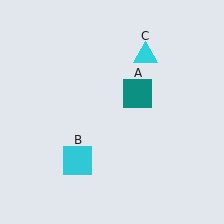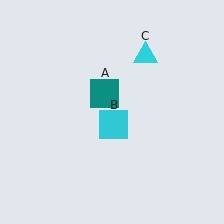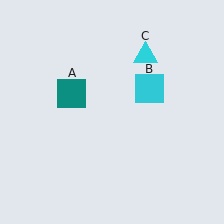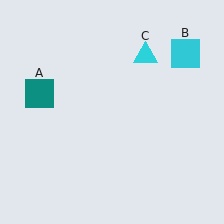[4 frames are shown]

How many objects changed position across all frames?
2 objects changed position: teal square (object A), cyan square (object B).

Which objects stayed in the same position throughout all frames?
Cyan triangle (object C) remained stationary.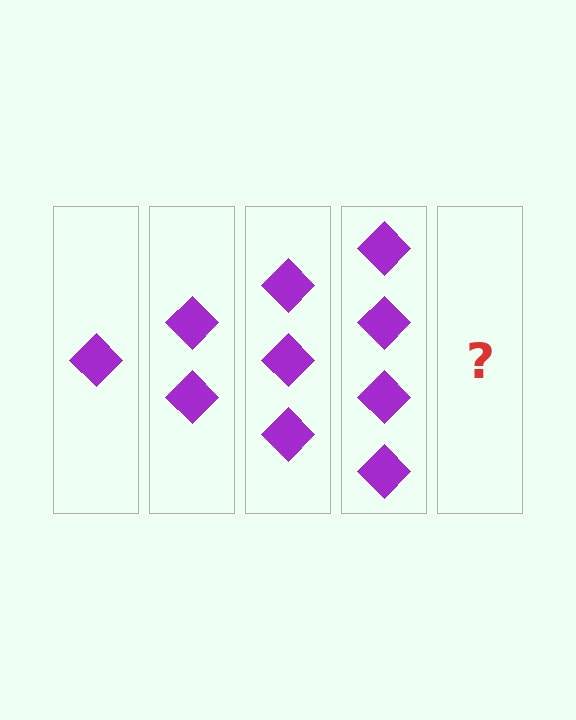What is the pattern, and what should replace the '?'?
The pattern is that each step adds one more diamond. The '?' should be 5 diamonds.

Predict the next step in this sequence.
The next step is 5 diamonds.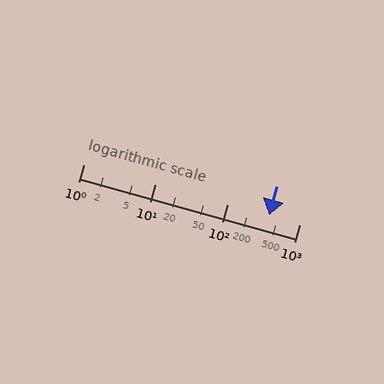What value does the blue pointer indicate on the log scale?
The pointer indicates approximately 380.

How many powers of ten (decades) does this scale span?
The scale spans 3 decades, from 1 to 1000.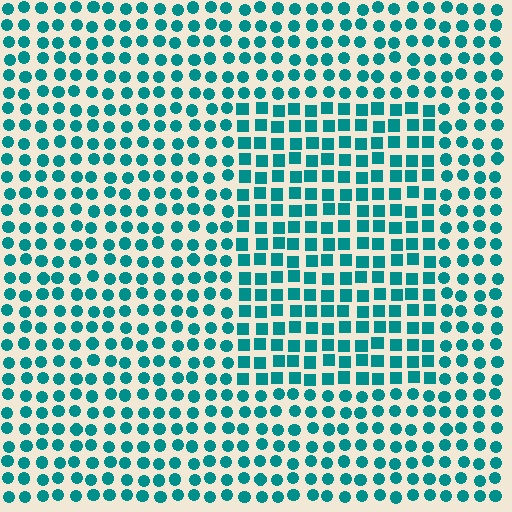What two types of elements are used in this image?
The image uses squares inside the rectangle region and circles outside it.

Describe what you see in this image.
The image is filled with small teal elements arranged in a uniform grid. A rectangle-shaped region contains squares, while the surrounding area contains circles. The boundary is defined purely by the change in element shape.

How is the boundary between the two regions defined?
The boundary is defined by a change in element shape: squares inside vs. circles outside. All elements share the same color and spacing.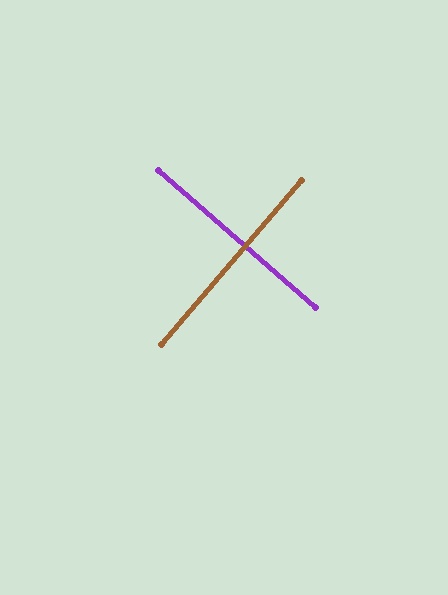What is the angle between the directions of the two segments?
Approximately 89 degrees.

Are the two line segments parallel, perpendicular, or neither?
Perpendicular — they meet at approximately 89°.